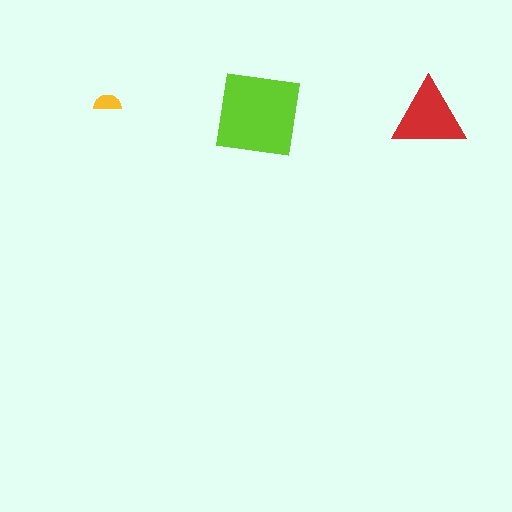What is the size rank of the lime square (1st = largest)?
1st.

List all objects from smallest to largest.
The yellow semicircle, the red triangle, the lime square.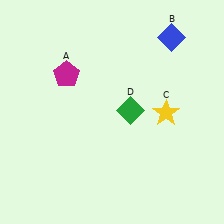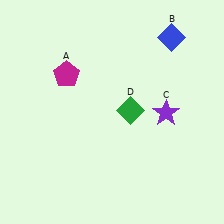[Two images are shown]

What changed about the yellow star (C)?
In Image 1, C is yellow. In Image 2, it changed to purple.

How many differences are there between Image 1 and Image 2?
There is 1 difference between the two images.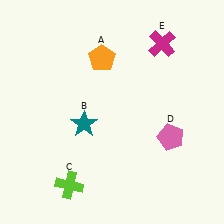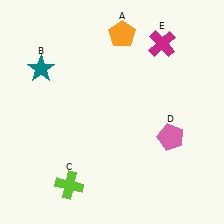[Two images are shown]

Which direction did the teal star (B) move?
The teal star (B) moved up.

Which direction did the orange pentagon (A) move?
The orange pentagon (A) moved up.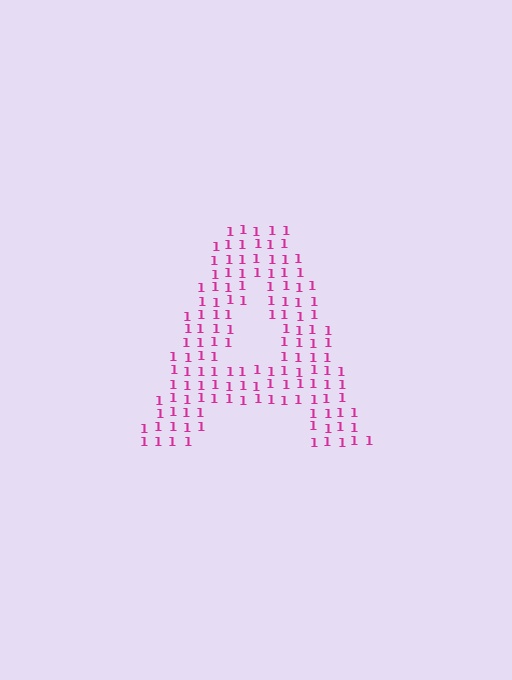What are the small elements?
The small elements are digit 1's.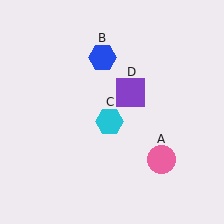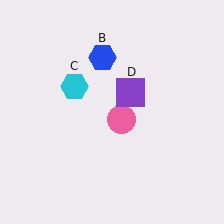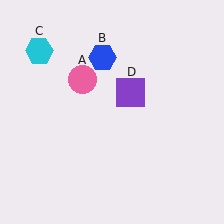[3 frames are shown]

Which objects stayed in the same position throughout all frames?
Blue hexagon (object B) and purple square (object D) remained stationary.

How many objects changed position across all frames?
2 objects changed position: pink circle (object A), cyan hexagon (object C).